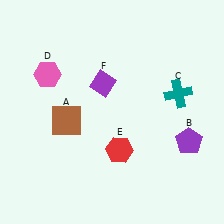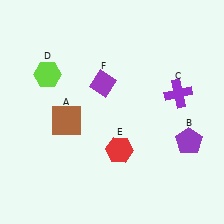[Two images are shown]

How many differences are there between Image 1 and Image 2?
There are 2 differences between the two images.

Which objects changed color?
C changed from teal to purple. D changed from pink to lime.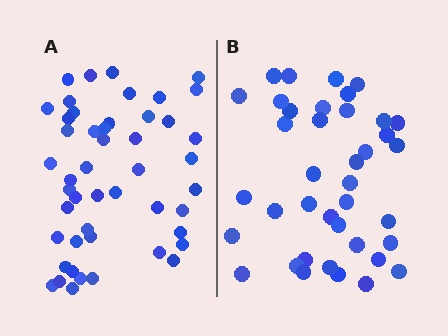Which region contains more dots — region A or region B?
Region A (the left region) has more dots.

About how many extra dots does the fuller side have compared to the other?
Region A has roughly 8 or so more dots than region B.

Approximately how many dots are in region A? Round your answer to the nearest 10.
About 50 dots. (The exact count is 48, which rounds to 50.)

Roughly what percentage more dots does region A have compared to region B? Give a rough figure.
About 25% more.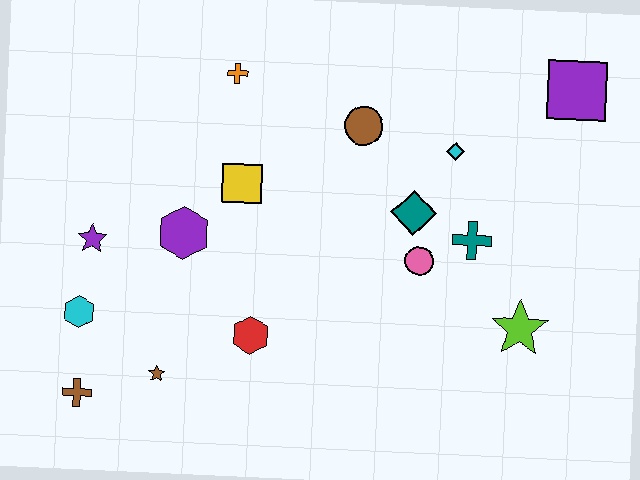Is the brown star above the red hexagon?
No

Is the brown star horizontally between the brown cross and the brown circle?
Yes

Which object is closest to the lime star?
The teal cross is closest to the lime star.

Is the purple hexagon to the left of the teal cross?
Yes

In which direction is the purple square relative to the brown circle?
The purple square is to the right of the brown circle.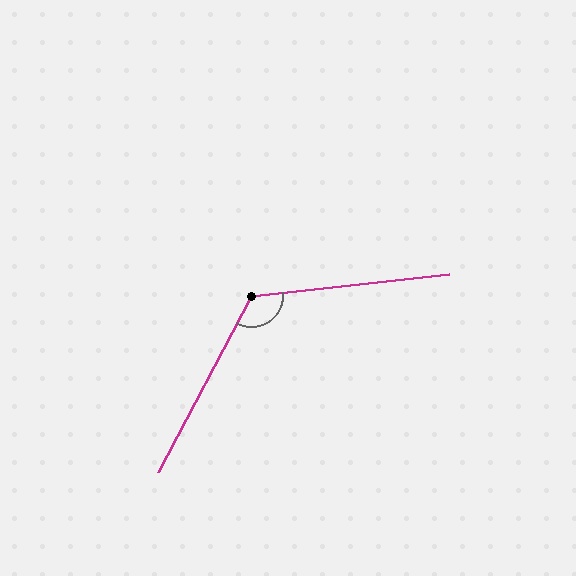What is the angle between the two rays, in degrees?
Approximately 124 degrees.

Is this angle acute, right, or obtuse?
It is obtuse.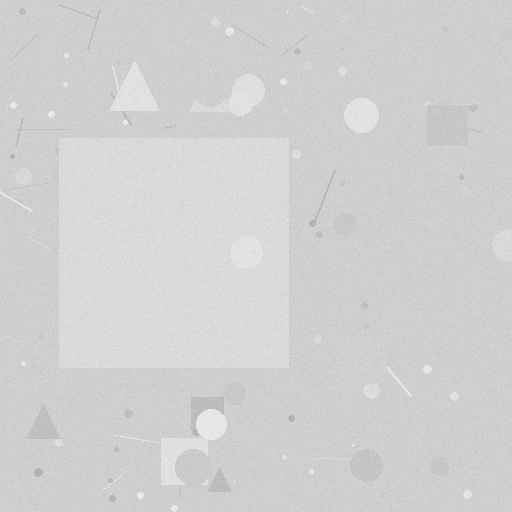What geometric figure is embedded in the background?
A square is embedded in the background.